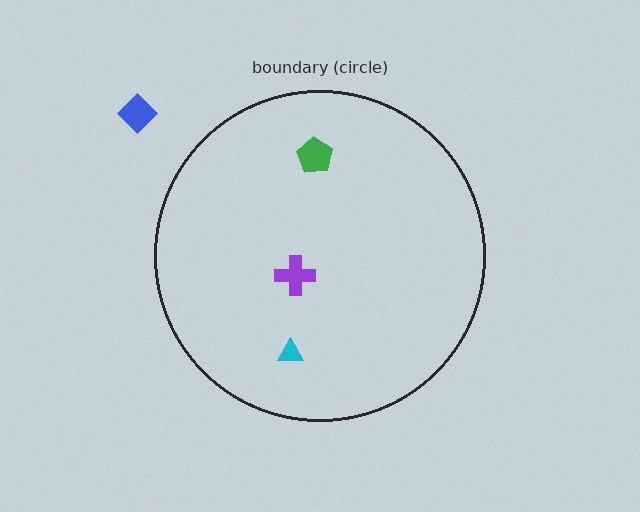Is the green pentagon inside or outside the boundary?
Inside.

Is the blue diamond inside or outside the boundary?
Outside.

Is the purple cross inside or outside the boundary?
Inside.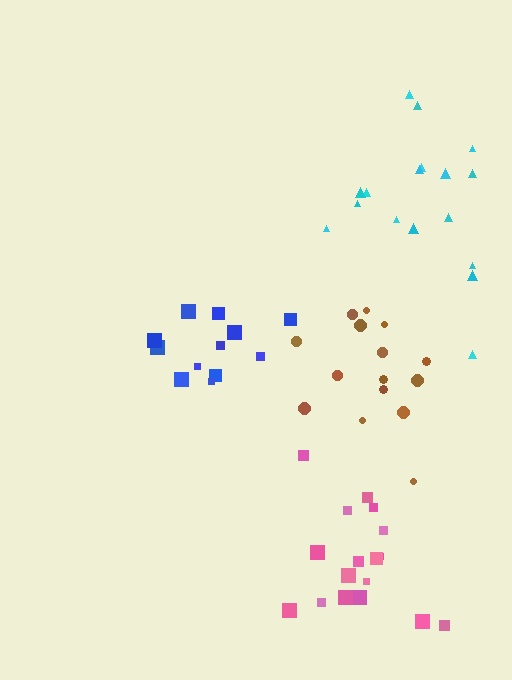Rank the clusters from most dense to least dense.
brown, blue, pink, cyan.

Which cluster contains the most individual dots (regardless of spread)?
Cyan (17).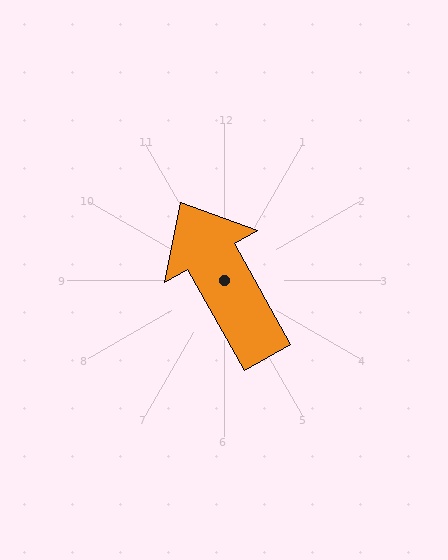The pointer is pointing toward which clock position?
Roughly 11 o'clock.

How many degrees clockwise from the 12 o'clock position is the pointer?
Approximately 331 degrees.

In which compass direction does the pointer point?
Northwest.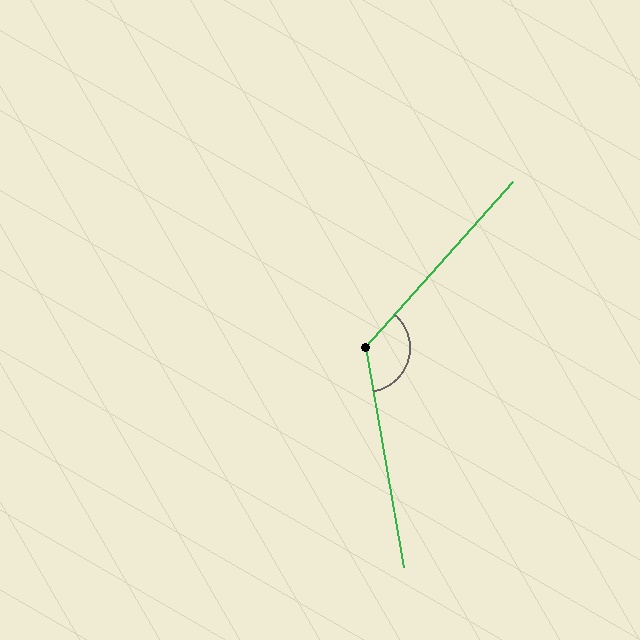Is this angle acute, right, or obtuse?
It is obtuse.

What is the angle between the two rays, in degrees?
Approximately 129 degrees.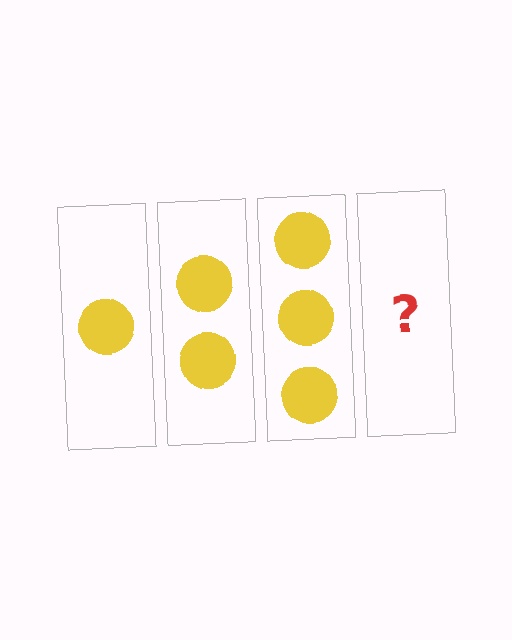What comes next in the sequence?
The next element should be 4 circles.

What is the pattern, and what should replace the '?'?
The pattern is that each step adds one more circle. The '?' should be 4 circles.